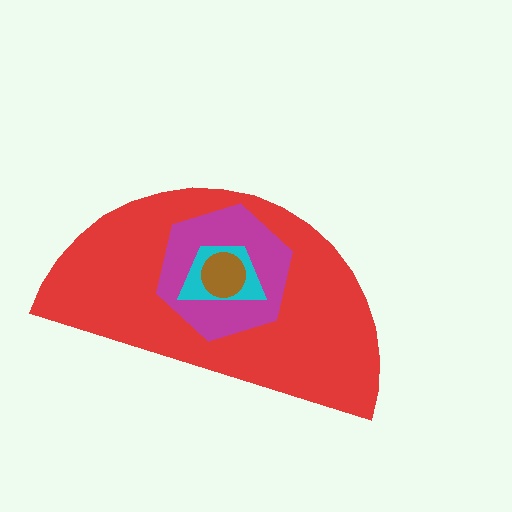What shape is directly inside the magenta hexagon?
The cyan trapezoid.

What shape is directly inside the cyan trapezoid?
The brown circle.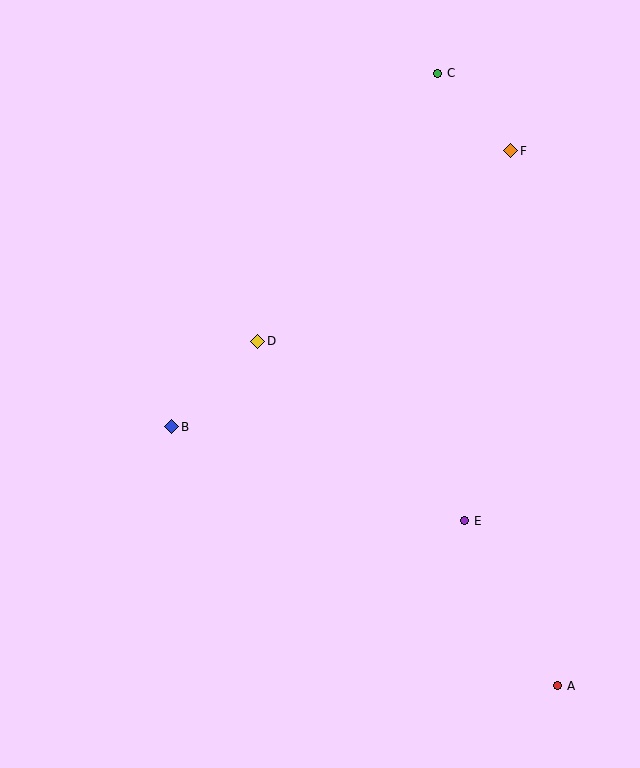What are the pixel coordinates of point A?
Point A is at (558, 686).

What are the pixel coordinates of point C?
Point C is at (438, 73).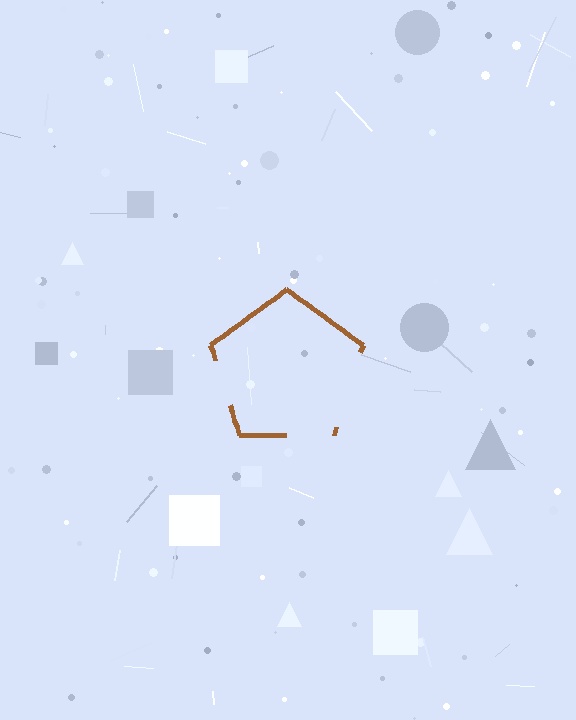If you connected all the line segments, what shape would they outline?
They would outline a pentagon.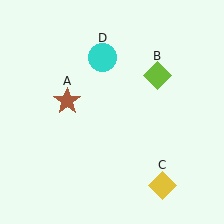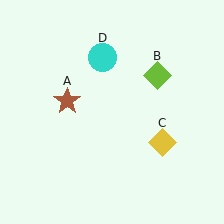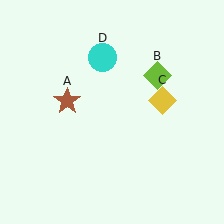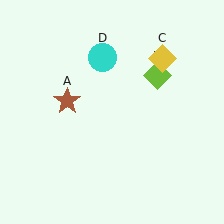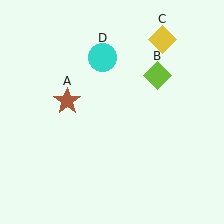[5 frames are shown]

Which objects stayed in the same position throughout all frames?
Brown star (object A) and lime diamond (object B) and cyan circle (object D) remained stationary.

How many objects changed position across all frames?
1 object changed position: yellow diamond (object C).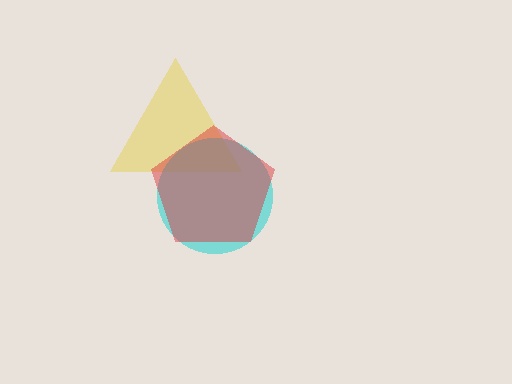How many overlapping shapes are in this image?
There are 3 overlapping shapes in the image.